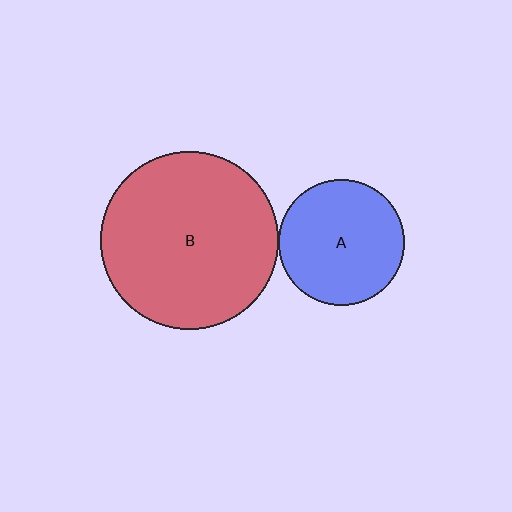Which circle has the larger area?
Circle B (red).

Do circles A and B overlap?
Yes.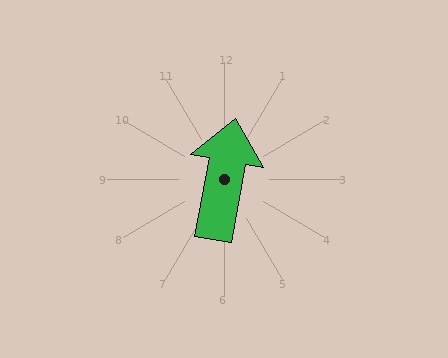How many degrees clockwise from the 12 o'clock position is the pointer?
Approximately 10 degrees.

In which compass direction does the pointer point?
North.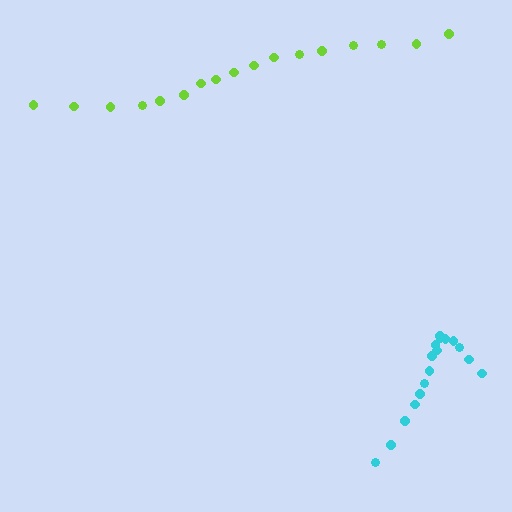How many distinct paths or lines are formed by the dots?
There are 2 distinct paths.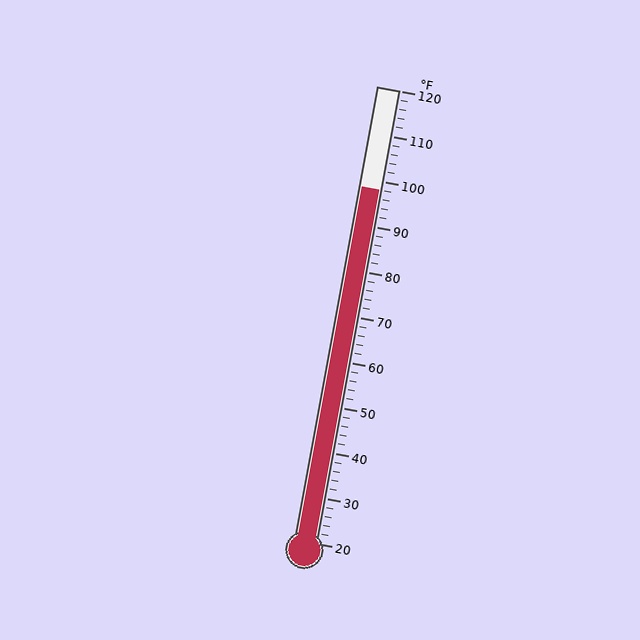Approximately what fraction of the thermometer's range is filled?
The thermometer is filled to approximately 80% of its range.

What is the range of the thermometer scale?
The thermometer scale ranges from 20°F to 120°F.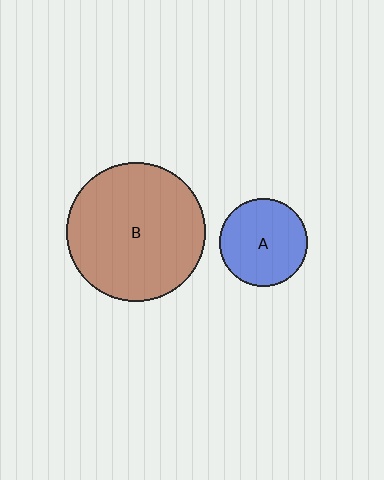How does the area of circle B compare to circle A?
Approximately 2.5 times.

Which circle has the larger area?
Circle B (brown).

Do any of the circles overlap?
No, none of the circles overlap.